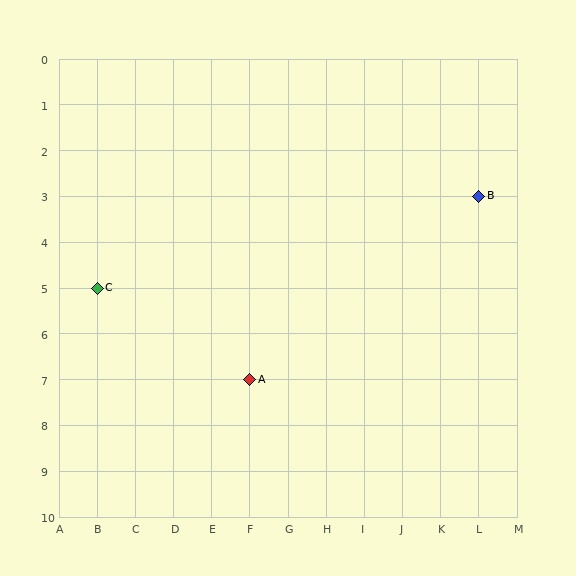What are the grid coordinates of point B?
Point B is at grid coordinates (L, 3).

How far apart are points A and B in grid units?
Points A and B are 6 columns and 4 rows apart (about 7.2 grid units diagonally).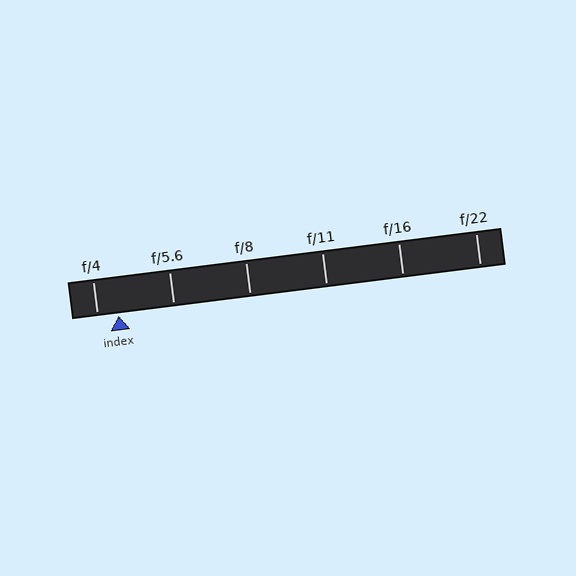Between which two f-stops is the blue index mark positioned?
The index mark is between f/4 and f/5.6.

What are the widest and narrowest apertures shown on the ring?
The widest aperture shown is f/4 and the narrowest is f/22.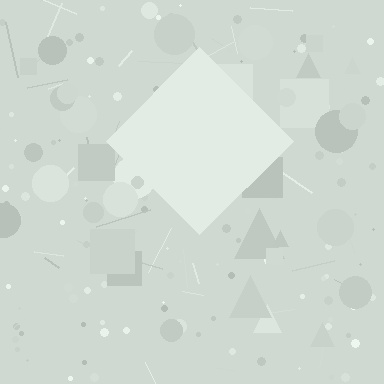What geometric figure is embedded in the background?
A diamond is embedded in the background.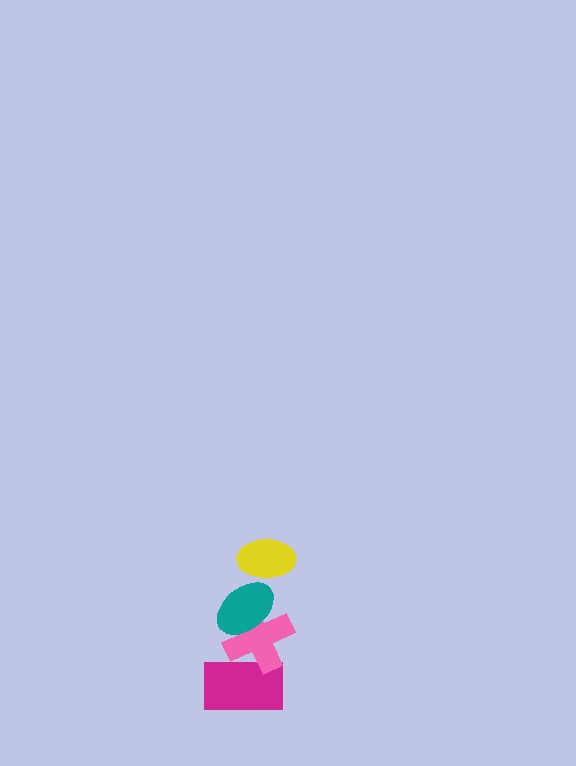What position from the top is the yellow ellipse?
The yellow ellipse is 1st from the top.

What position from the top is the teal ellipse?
The teal ellipse is 2nd from the top.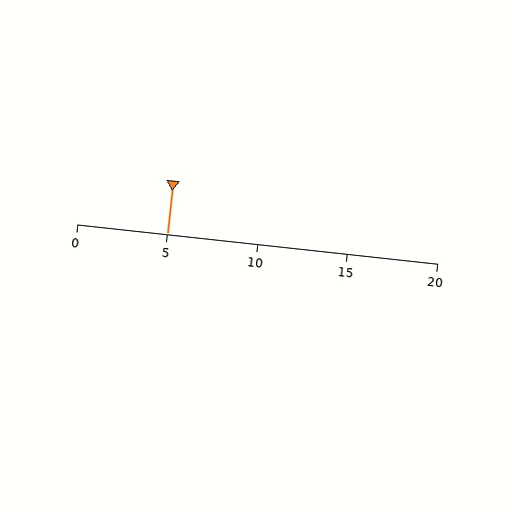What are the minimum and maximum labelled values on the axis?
The axis runs from 0 to 20.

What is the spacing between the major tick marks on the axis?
The major ticks are spaced 5 apart.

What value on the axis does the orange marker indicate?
The marker indicates approximately 5.